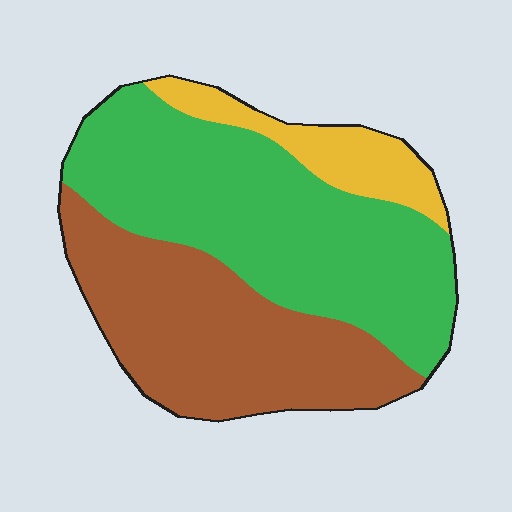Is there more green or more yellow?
Green.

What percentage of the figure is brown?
Brown covers roughly 40% of the figure.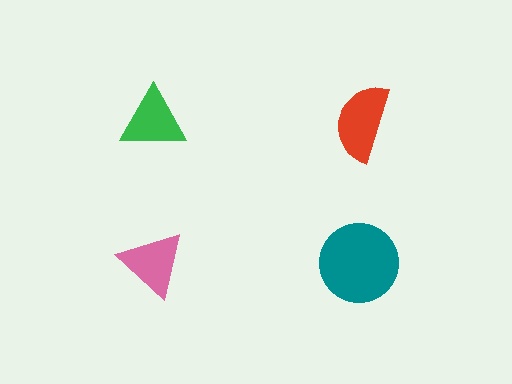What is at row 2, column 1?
A pink triangle.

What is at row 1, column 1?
A green triangle.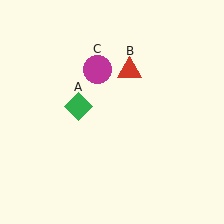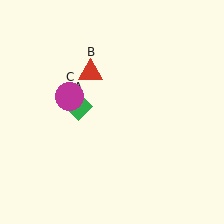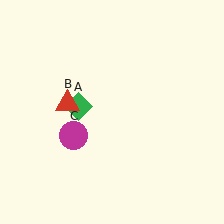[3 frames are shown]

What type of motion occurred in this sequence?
The red triangle (object B), magenta circle (object C) rotated counterclockwise around the center of the scene.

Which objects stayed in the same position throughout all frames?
Green diamond (object A) remained stationary.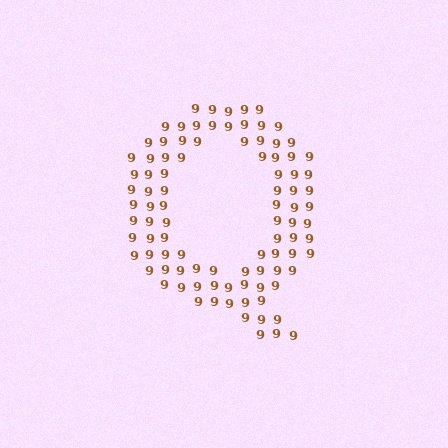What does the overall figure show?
The overall figure shows the letter Q.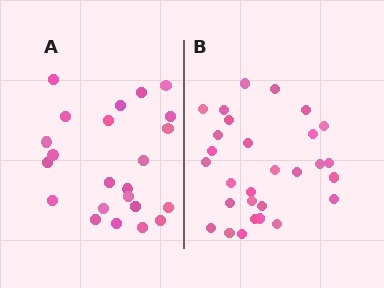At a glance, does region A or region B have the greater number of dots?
Region B (the right region) has more dots.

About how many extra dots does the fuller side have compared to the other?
Region B has about 6 more dots than region A.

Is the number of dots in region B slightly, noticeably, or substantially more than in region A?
Region B has noticeably more, but not dramatically so. The ratio is roughly 1.3 to 1.